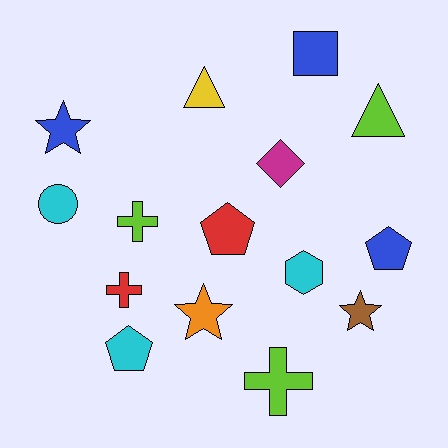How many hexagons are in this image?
There is 1 hexagon.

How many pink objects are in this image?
There are no pink objects.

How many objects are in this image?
There are 15 objects.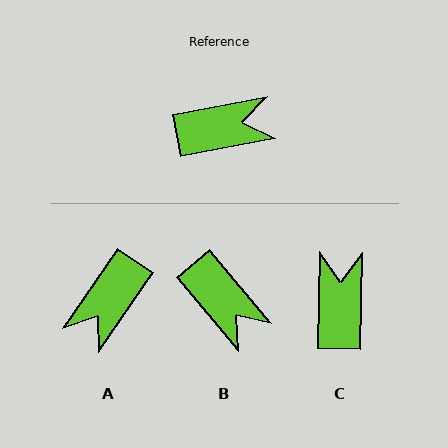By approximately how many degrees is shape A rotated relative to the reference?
Approximately 135 degrees clockwise.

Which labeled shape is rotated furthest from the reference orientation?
A, about 135 degrees away.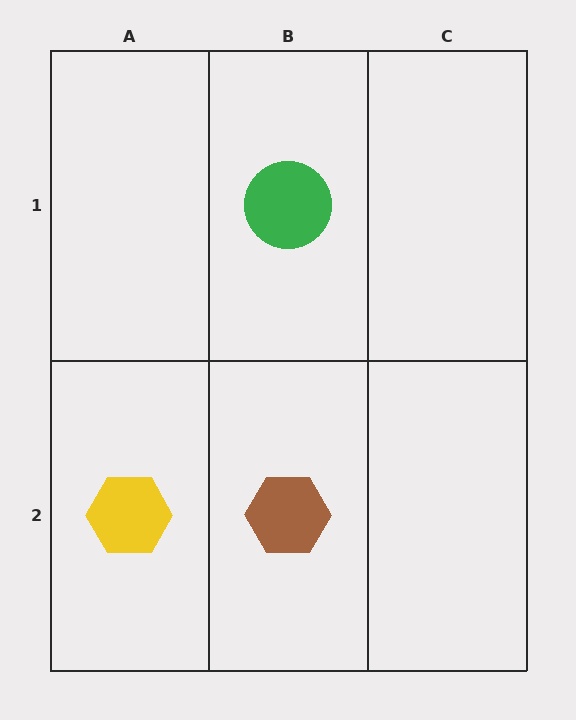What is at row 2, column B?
A brown hexagon.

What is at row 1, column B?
A green circle.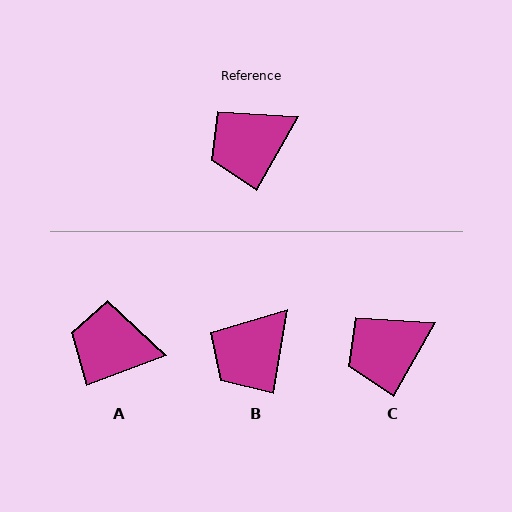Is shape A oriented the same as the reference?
No, it is off by about 40 degrees.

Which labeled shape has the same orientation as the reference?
C.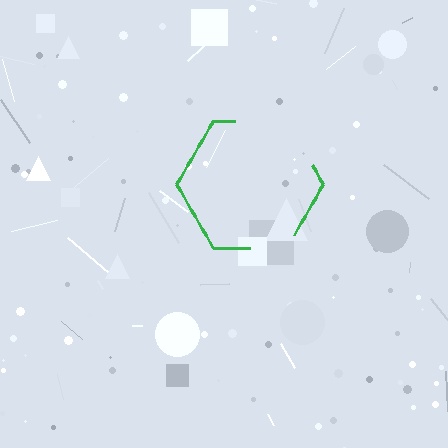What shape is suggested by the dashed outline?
The dashed outline suggests a hexagon.